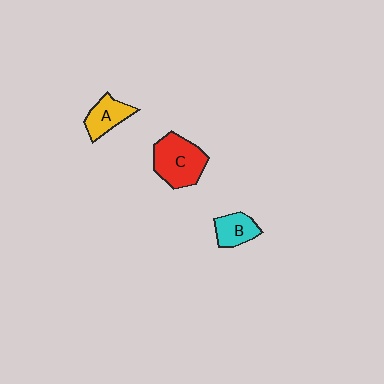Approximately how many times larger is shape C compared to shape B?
Approximately 1.8 times.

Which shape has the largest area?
Shape C (red).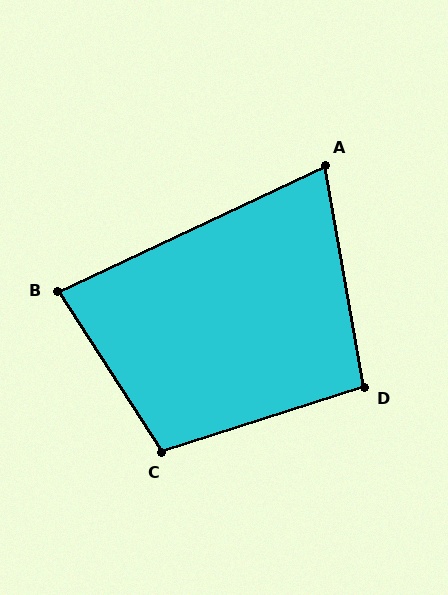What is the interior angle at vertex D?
Approximately 98 degrees (obtuse).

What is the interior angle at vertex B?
Approximately 82 degrees (acute).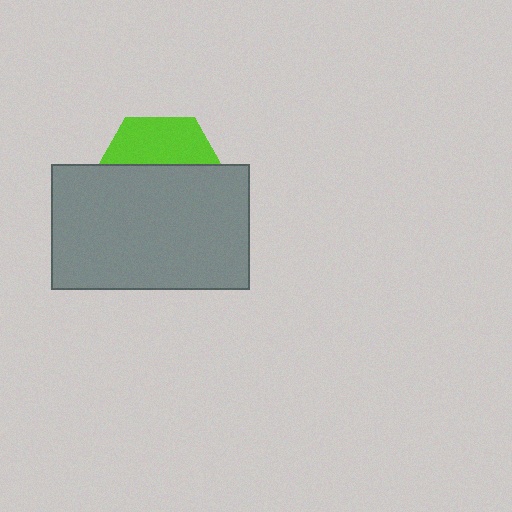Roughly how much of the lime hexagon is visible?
A small part of it is visible (roughly 35%).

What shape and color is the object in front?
The object in front is a gray rectangle.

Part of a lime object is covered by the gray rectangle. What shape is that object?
It is a hexagon.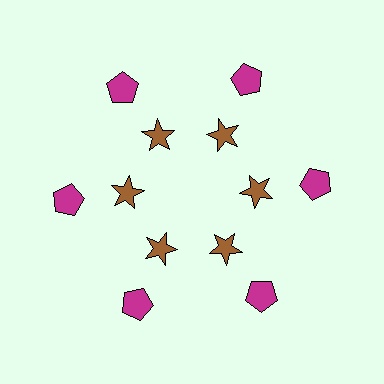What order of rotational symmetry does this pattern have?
This pattern has 6-fold rotational symmetry.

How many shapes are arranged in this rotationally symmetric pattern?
There are 12 shapes, arranged in 6 groups of 2.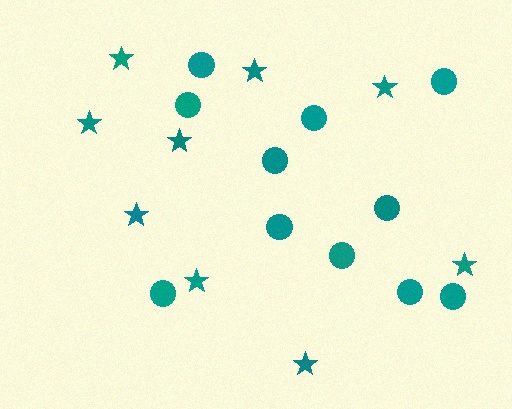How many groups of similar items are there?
There are 2 groups: one group of circles (11) and one group of stars (9).